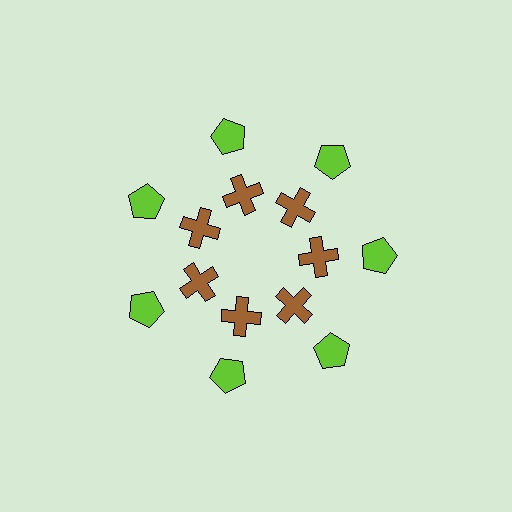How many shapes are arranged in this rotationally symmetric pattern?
There are 14 shapes, arranged in 7 groups of 2.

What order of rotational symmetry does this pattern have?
This pattern has 7-fold rotational symmetry.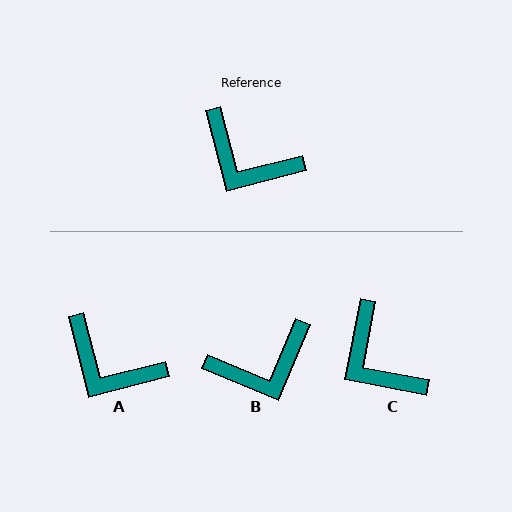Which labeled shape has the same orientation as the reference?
A.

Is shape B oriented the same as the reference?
No, it is off by about 53 degrees.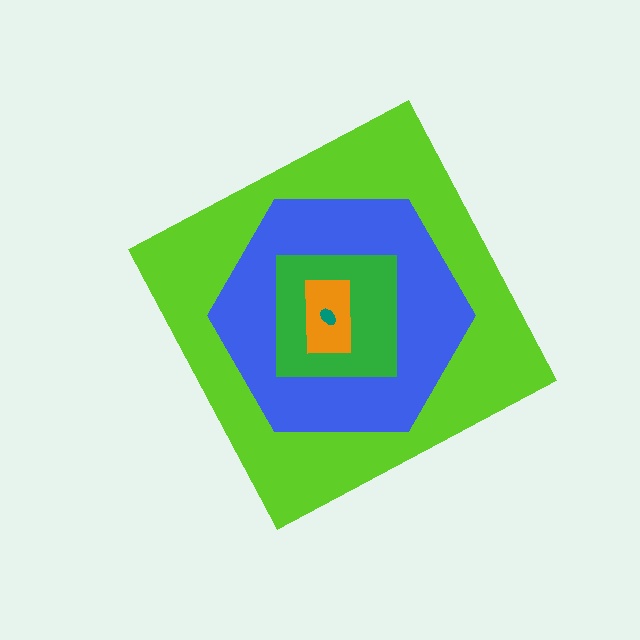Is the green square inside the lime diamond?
Yes.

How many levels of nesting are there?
5.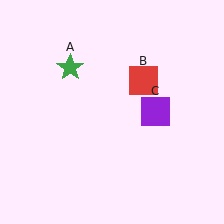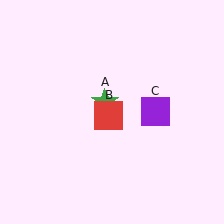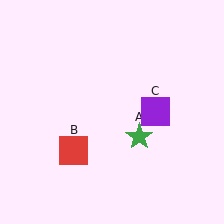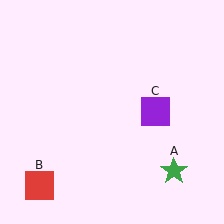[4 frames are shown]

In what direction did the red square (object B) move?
The red square (object B) moved down and to the left.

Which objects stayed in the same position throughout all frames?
Purple square (object C) remained stationary.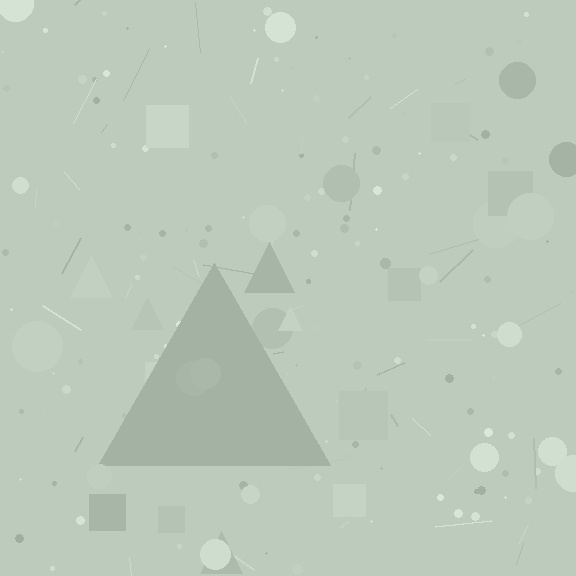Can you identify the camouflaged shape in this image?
The camouflaged shape is a triangle.